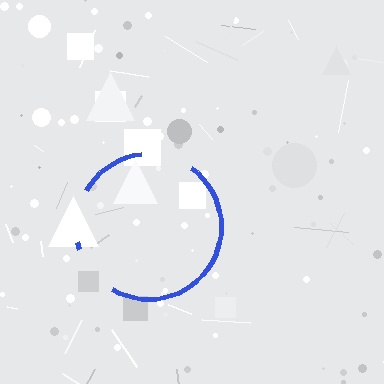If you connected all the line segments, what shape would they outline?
They would outline a circle.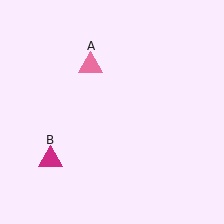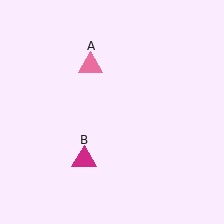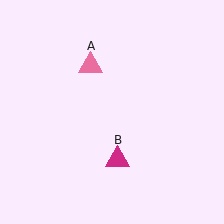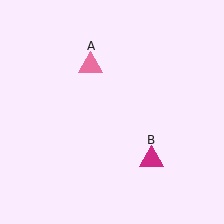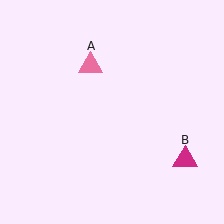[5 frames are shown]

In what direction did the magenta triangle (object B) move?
The magenta triangle (object B) moved right.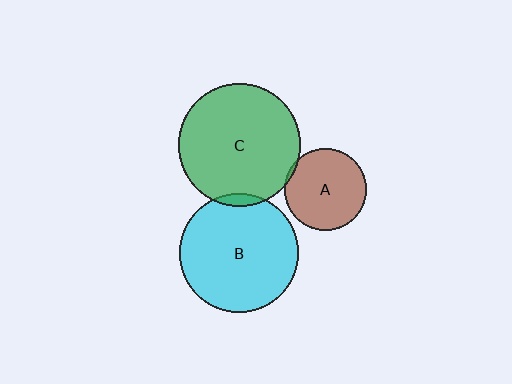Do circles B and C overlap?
Yes.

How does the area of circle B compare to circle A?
Approximately 2.1 times.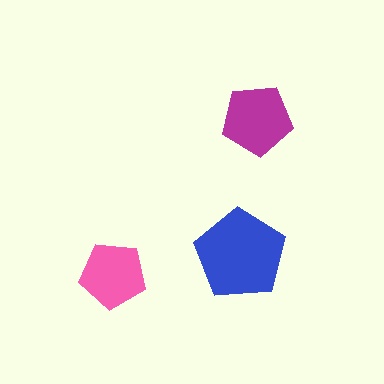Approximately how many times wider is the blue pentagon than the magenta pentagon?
About 1.5 times wider.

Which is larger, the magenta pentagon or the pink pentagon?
The magenta one.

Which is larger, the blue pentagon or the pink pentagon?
The blue one.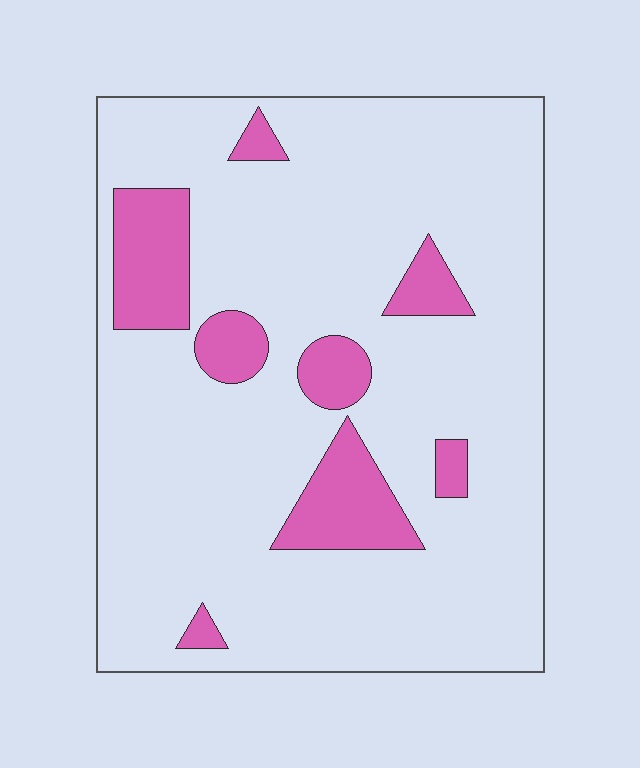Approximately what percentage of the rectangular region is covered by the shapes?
Approximately 15%.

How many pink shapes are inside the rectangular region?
8.